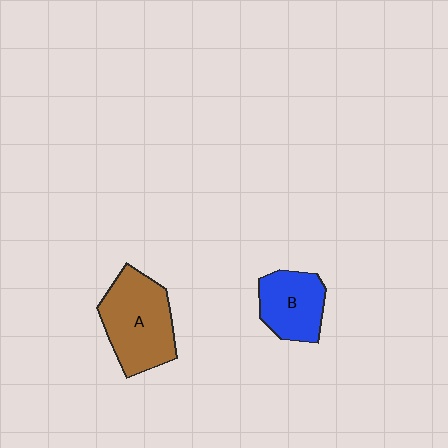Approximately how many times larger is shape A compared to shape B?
Approximately 1.5 times.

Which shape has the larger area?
Shape A (brown).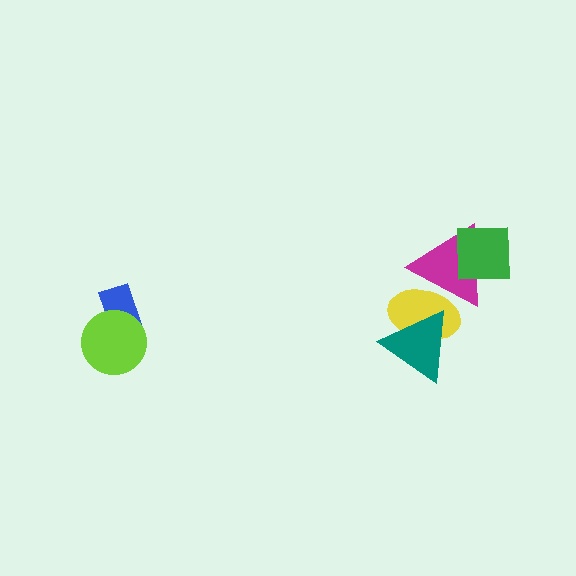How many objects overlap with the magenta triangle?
2 objects overlap with the magenta triangle.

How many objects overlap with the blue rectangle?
1 object overlaps with the blue rectangle.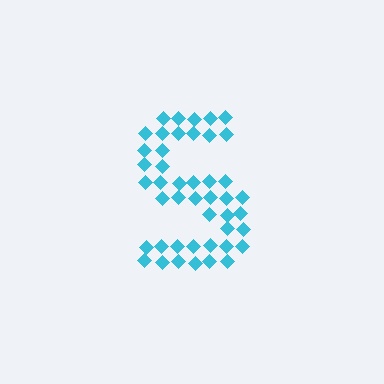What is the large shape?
The large shape is the letter S.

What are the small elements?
The small elements are diamonds.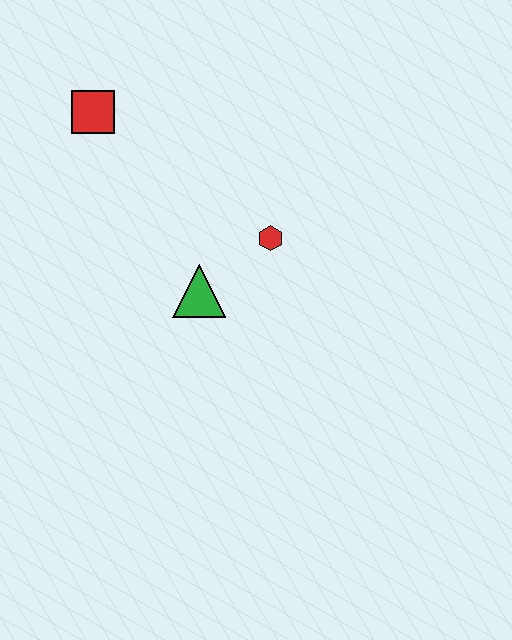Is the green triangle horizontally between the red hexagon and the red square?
Yes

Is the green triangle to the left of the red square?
No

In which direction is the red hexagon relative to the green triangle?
The red hexagon is to the right of the green triangle.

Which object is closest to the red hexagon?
The green triangle is closest to the red hexagon.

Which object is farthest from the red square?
The red hexagon is farthest from the red square.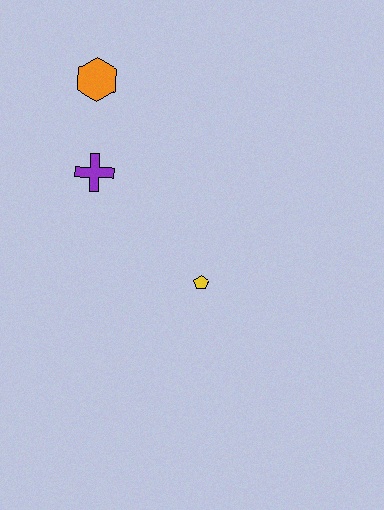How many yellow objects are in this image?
There is 1 yellow object.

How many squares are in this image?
There are no squares.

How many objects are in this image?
There are 3 objects.